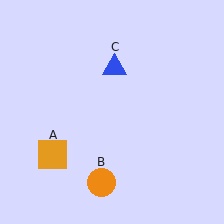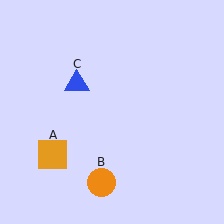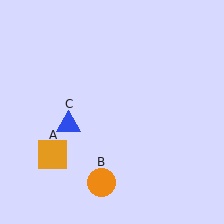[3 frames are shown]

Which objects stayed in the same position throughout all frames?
Orange square (object A) and orange circle (object B) remained stationary.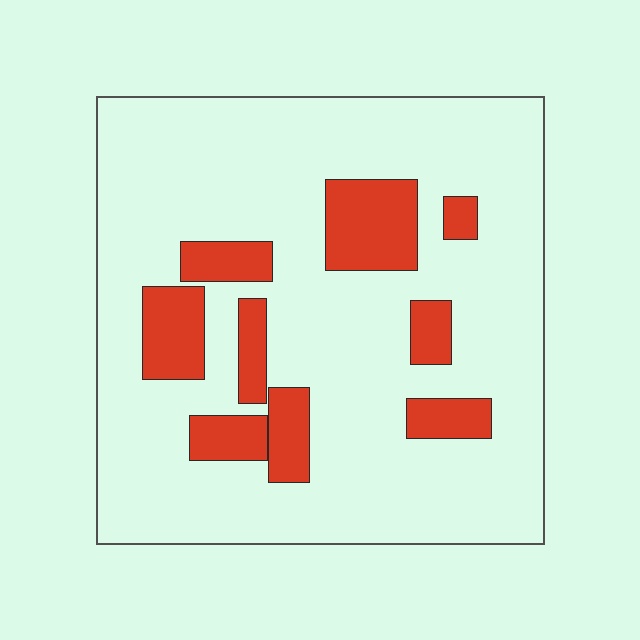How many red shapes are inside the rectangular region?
9.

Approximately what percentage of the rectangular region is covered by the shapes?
Approximately 20%.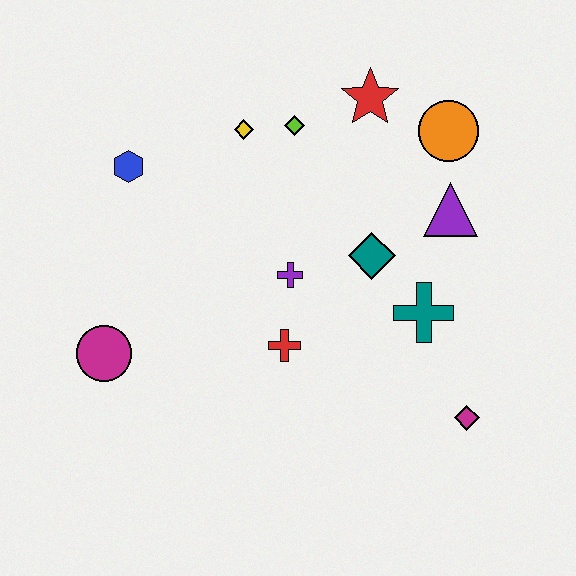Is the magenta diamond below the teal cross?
Yes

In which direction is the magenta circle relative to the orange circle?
The magenta circle is to the left of the orange circle.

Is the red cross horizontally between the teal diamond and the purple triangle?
No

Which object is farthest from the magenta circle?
The orange circle is farthest from the magenta circle.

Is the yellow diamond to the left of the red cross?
Yes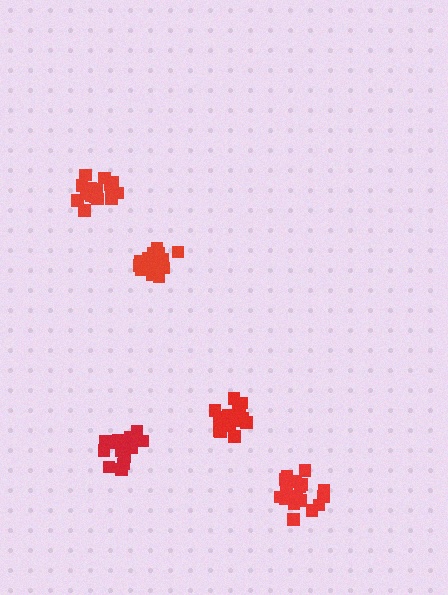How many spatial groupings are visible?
There are 5 spatial groupings.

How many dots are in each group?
Group 1: 16 dots, Group 2: 19 dots, Group 3: 17 dots, Group 4: 18 dots, Group 5: 18 dots (88 total).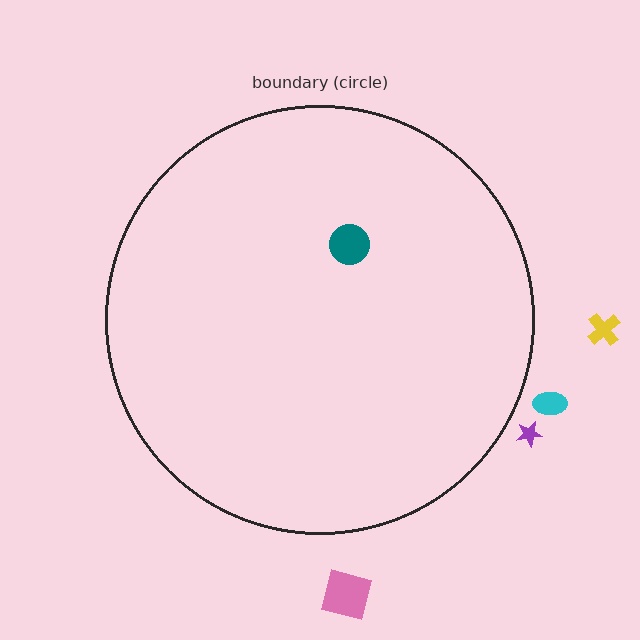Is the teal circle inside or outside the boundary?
Inside.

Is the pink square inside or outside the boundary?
Outside.